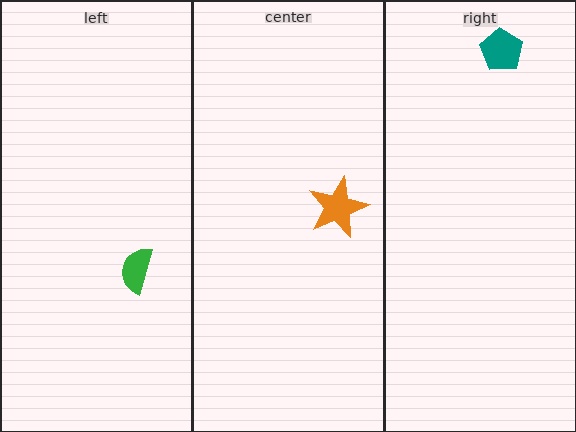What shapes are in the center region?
The orange star.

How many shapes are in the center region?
1.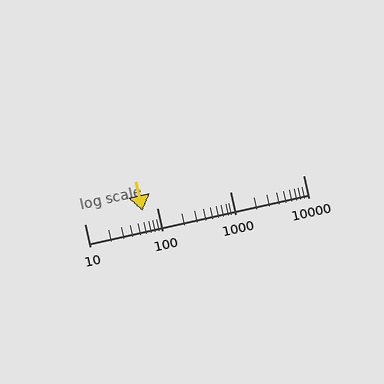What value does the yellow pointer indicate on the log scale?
The pointer indicates approximately 63.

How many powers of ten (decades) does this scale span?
The scale spans 3 decades, from 10 to 10000.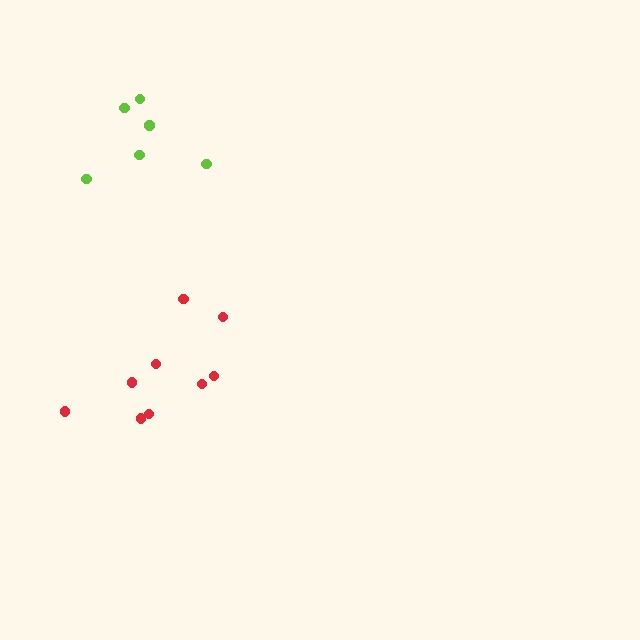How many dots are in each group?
Group 1: 6 dots, Group 2: 9 dots (15 total).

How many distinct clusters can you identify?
There are 2 distinct clusters.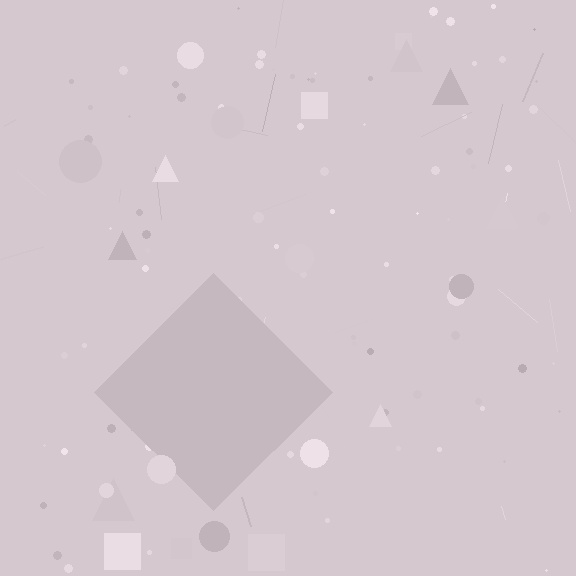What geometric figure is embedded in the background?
A diamond is embedded in the background.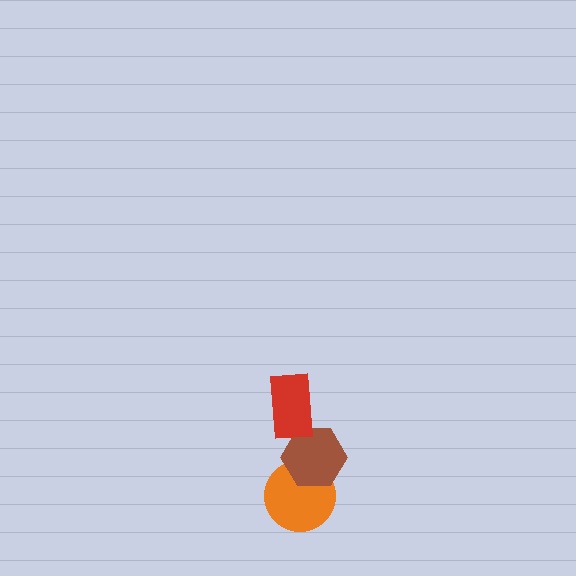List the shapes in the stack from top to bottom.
From top to bottom: the red rectangle, the brown hexagon, the orange circle.